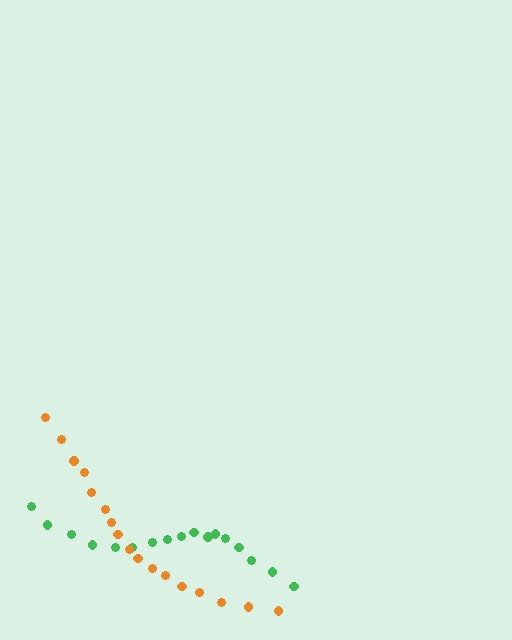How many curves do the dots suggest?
There are 2 distinct paths.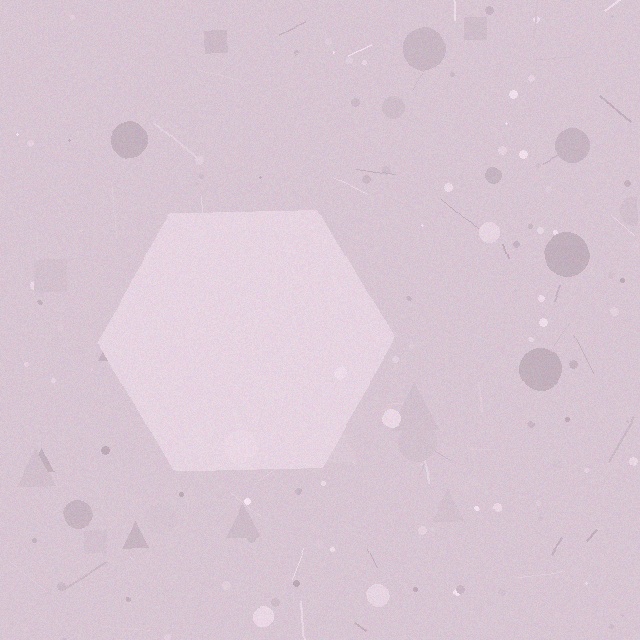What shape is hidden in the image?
A hexagon is hidden in the image.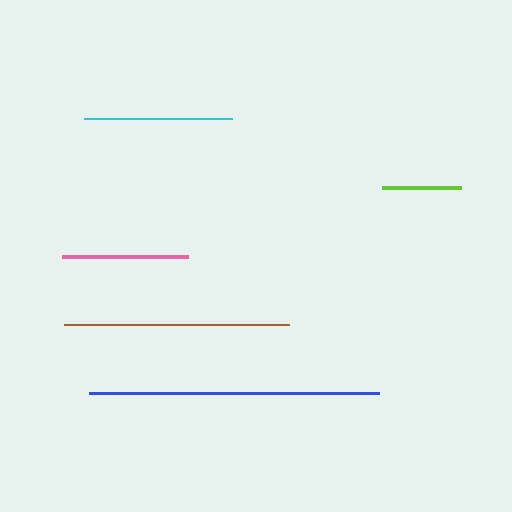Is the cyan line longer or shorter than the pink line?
The cyan line is longer than the pink line.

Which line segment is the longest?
The blue line is the longest at approximately 290 pixels.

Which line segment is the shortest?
The lime line is the shortest at approximately 79 pixels.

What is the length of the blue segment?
The blue segment is approximately 290 pixels long.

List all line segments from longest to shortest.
From longest to shortest: blue, brown, cyan, pink, lime.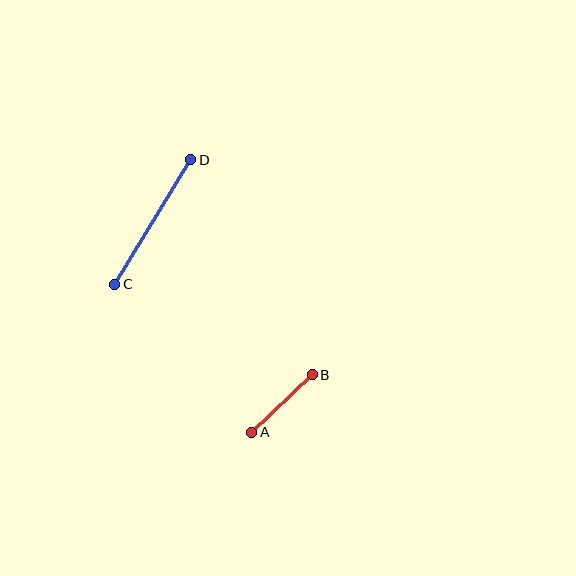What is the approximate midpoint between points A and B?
The midpoint is at approximately (282, 404) pixels.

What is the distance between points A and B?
The distance is approximately 84 pixels.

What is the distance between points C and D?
The distance is approximately 146 pixels.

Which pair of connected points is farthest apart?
Points C and D are farthest apart.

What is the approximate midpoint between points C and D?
The midpoint is at approximately (153, 222) pixels.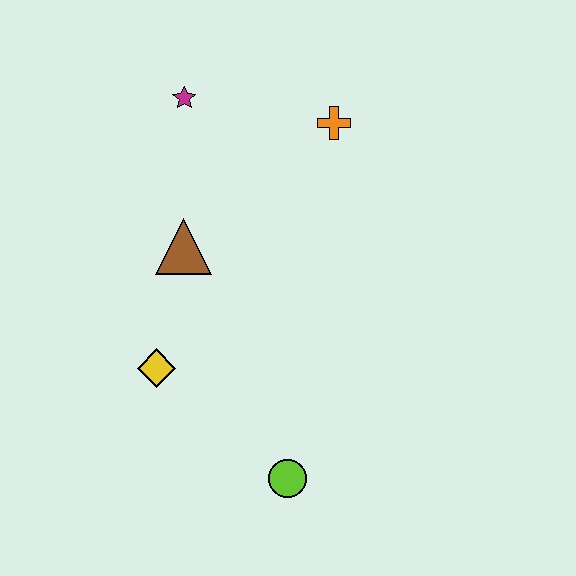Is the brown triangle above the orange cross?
No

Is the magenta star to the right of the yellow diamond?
Yes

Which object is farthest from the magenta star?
The lime circle is farthest from the magenta star.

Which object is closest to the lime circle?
The yellow diamond is closest to the lime circle.